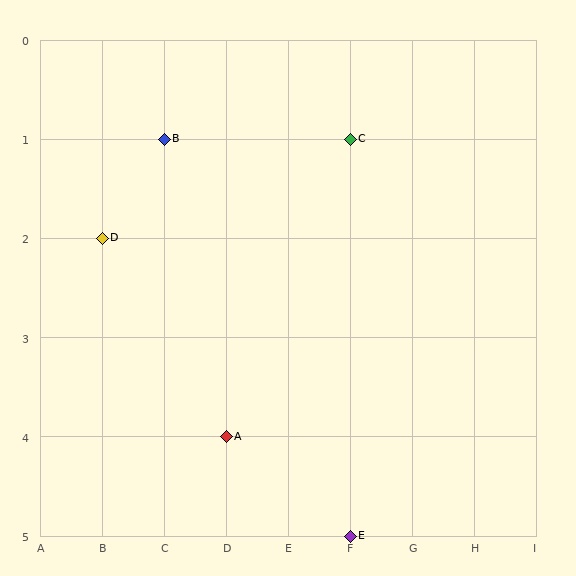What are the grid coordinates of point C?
Point C is at grid coordinates (F, 1).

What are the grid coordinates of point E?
Point E is at grid coordinates (F, 5).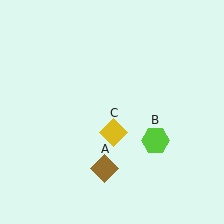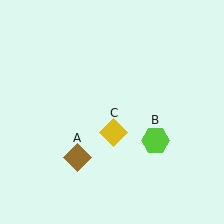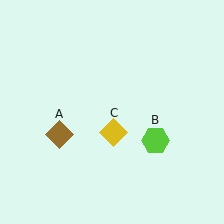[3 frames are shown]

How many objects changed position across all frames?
1 object changed position: brown diamond (object A).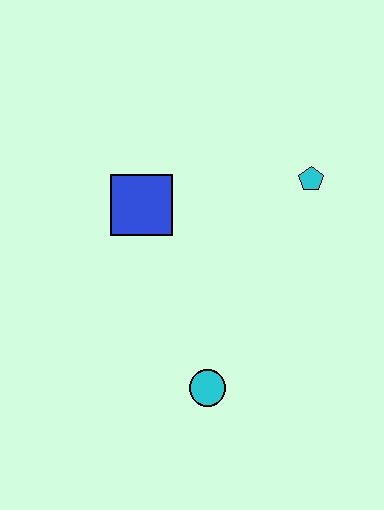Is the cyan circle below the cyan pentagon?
Yes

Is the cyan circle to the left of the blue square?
No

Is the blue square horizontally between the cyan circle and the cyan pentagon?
No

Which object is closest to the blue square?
The cyan pentagon is closest to the blue square.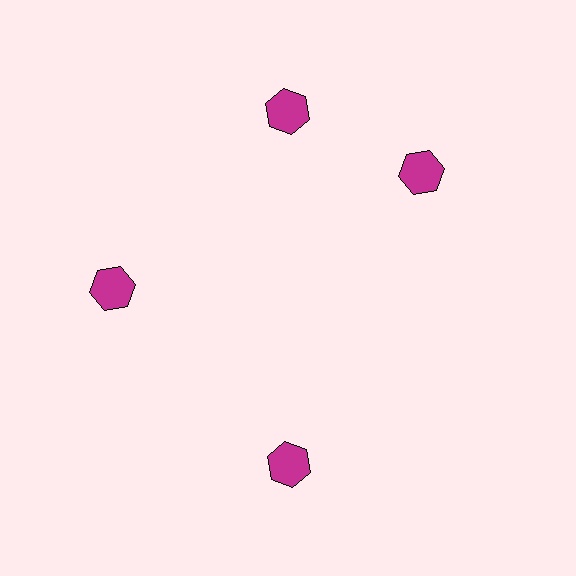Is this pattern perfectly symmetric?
No. The 4 magenta hexagons are arranged in a ring, but one element near the 3 o'clock position is rotated out of alignment along the ring, breaking the 4-fold rotational symmetry.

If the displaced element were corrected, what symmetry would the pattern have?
It would have 4-fold rotational symmetry — the pattern would map onto itself every 90 degrees.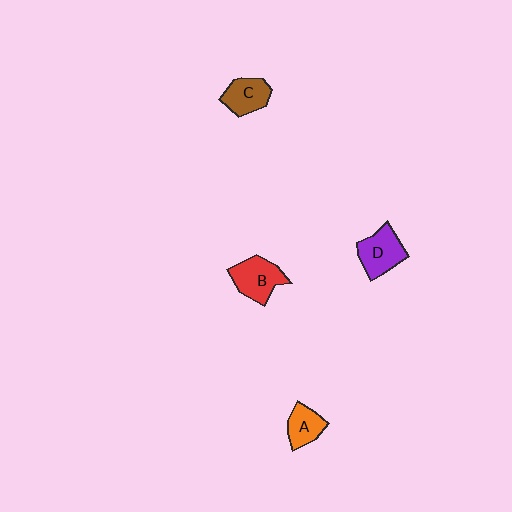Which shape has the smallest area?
Shape A (orange).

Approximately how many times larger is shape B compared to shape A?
Approximately 1.4 times.